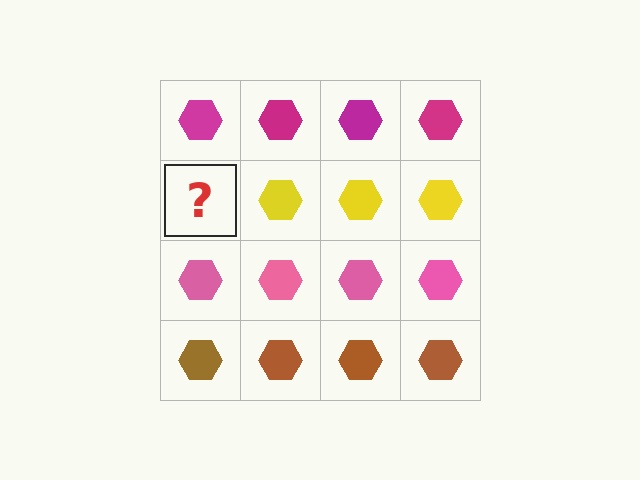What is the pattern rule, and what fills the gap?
The rule is that each row has a consistent color. The gap should be filled with a yellow hexagon.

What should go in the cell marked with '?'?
The missing cell should contain a yellow hexagon.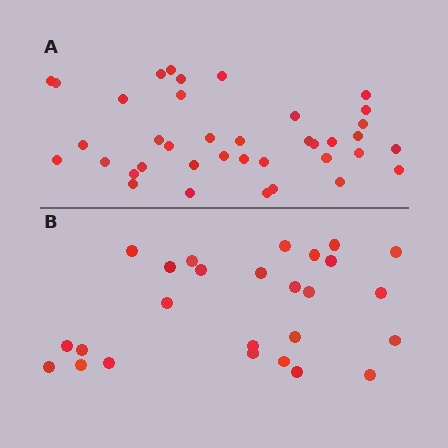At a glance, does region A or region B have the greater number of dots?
Region A (the top region) has more dots.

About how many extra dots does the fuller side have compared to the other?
Region A has roughly 12 or so more dots than region B.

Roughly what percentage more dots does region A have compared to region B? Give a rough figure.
About 45% more.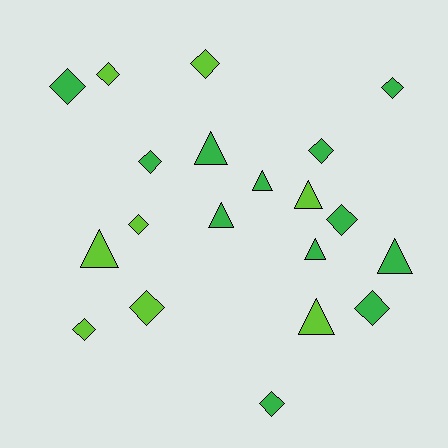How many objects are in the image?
There are 20 objects.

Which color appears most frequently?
Green, with 12 objects.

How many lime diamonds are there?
There are 5 lime diamonds.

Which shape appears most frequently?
Diamond, with 12 objects.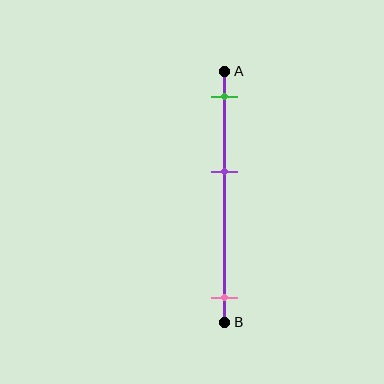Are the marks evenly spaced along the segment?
No, the marks are not evenly spaced.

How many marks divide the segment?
There are 3 marks dividing the segment.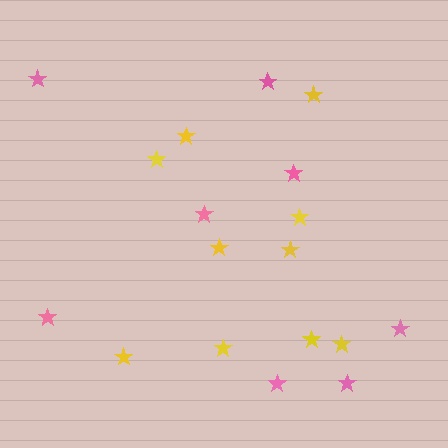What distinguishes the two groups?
There are 2 groups: one group of yellow stars (10) and one group of pink stars (8).